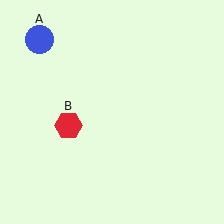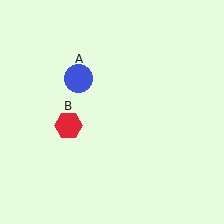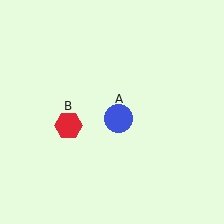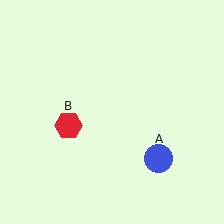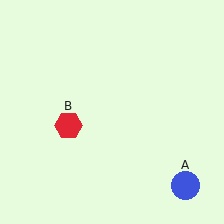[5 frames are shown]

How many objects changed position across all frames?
1 object changed position: blue circle (object A).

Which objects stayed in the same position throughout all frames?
Red hexagon (object B) remained stationary.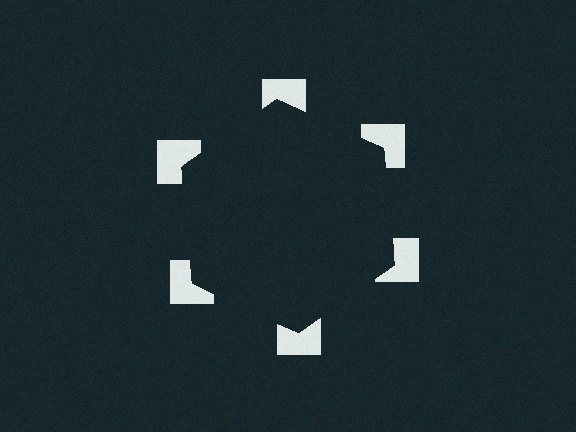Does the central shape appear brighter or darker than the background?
It typically appears slightly darker than the background, even though no actual brightness change is drawn.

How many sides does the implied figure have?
6 sides.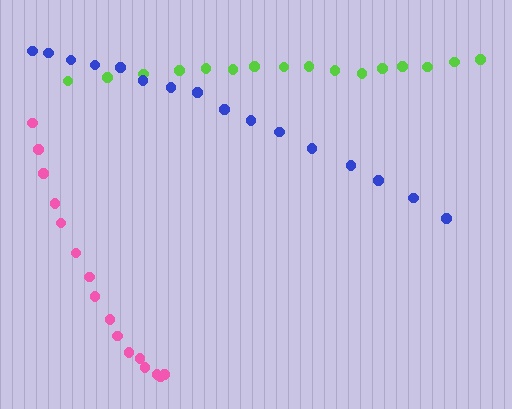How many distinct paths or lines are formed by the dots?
There are 3 distinct paths.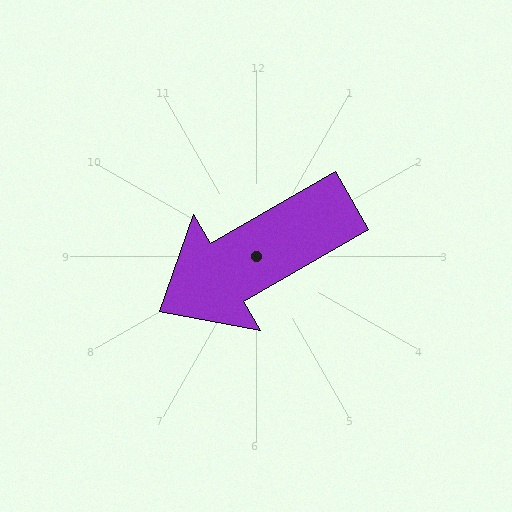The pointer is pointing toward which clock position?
Roughly 8 o'clock.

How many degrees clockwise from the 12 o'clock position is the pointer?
Approximately 240 degrees.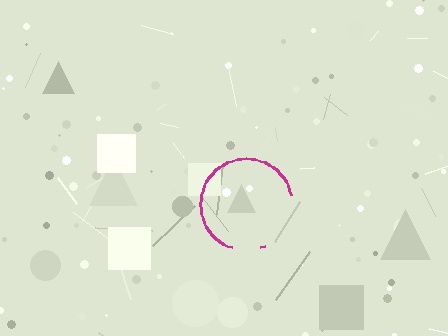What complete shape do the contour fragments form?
The contour fragments form a circle.